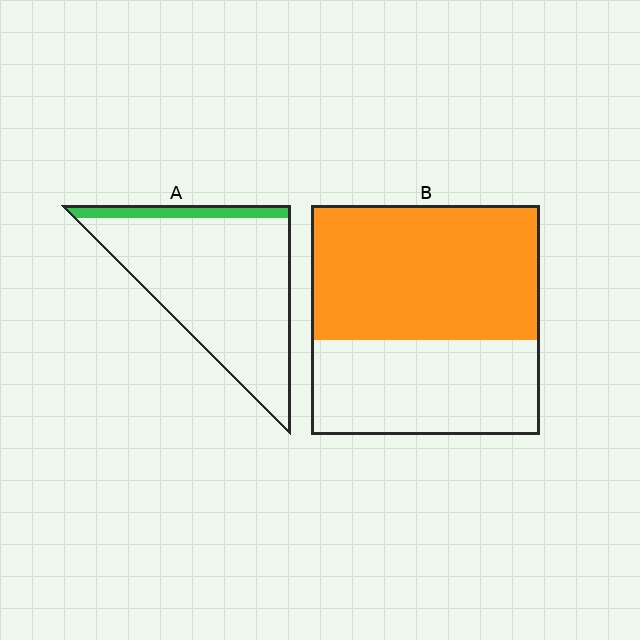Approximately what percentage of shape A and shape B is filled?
A is approximately 10% and B is approximately 60%.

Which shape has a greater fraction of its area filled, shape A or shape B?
Shape B.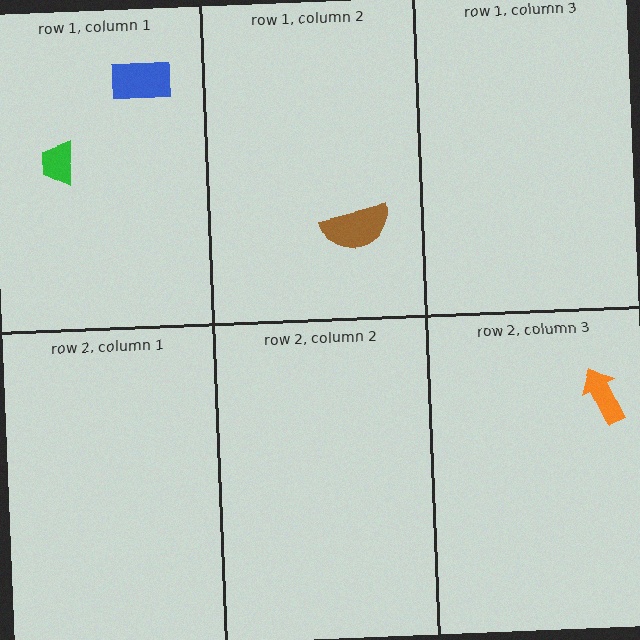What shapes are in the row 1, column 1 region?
The green trapezoid, the blue rectangle.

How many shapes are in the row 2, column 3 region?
1.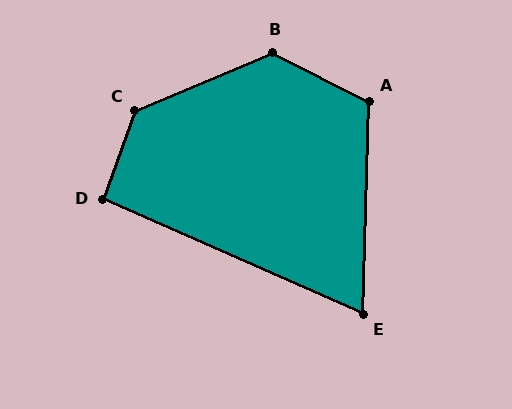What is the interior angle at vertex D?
Approximately 94 degrees (approximately right).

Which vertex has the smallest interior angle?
E, at approximately 68 degrees.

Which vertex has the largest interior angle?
C, at approximately 133 degrees.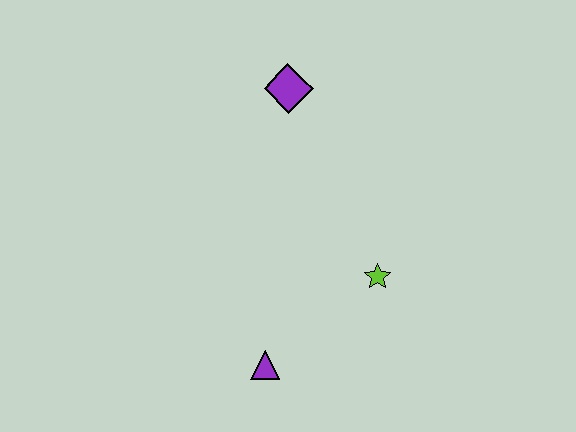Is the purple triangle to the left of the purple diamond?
Yes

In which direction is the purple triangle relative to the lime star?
The purple triangle is to the left of the lime star.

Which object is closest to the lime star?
The purple triangle is closest to the lime star.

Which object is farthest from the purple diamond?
The purple triangle is farthest from the purple diamond.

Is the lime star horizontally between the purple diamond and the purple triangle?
No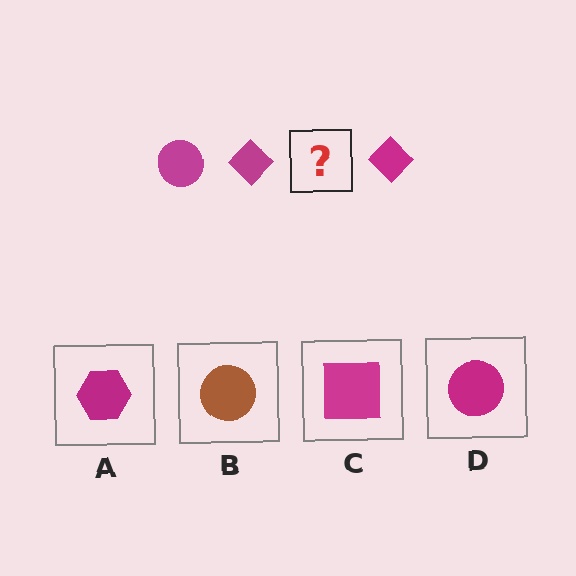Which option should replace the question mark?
Option D.